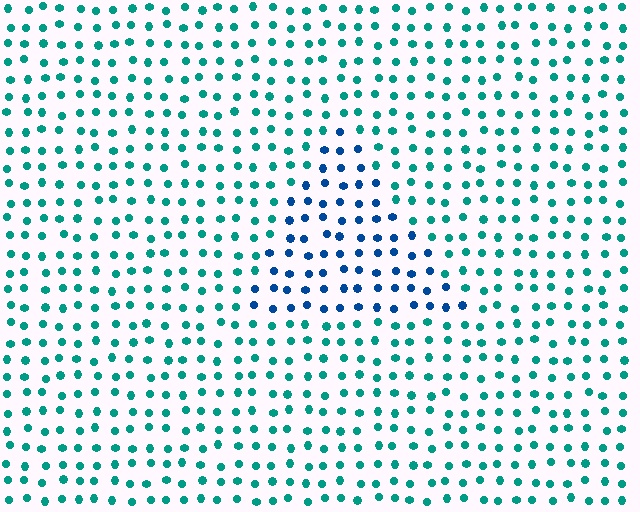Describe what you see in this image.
The image is filled with small teal elements in a uniform arrangement. A triangle-shaped region is visible where the elements are tinted to a slightly different hue, forming a subtle color boundary.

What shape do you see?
I see a triangle.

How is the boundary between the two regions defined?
The boundary is defined purely by a slight shift in hue (about 41 degrees). Spacing, size, and orientation are identical on both sides.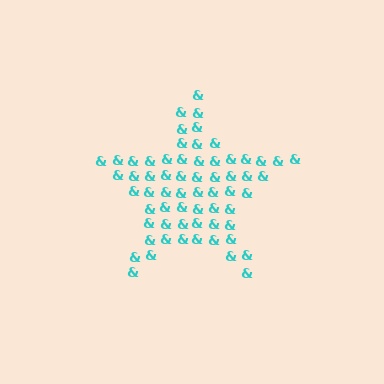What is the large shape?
The large shape is a star.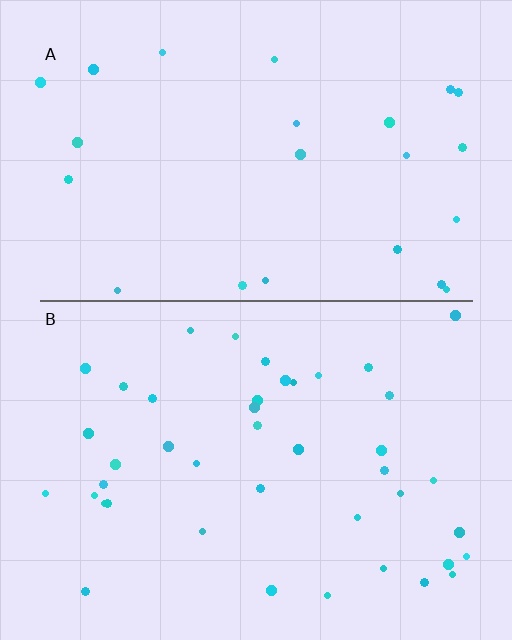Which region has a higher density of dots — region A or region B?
B (the bottom).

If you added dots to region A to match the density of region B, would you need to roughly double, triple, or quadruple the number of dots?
Approximately double.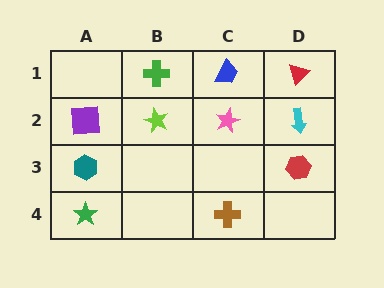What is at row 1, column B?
A green cross.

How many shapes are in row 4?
2 shapes.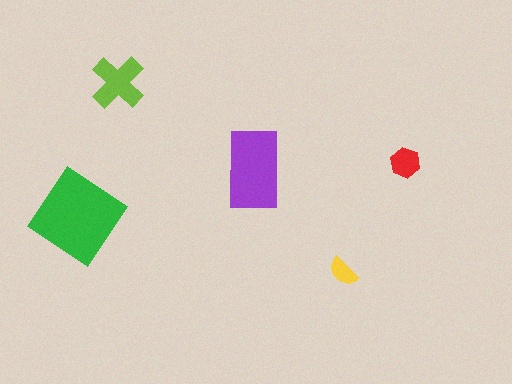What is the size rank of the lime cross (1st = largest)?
3rd.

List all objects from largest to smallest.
The green diamond, the purple rectangle, the lime cross, the red hexagon, the yellow semicircle.